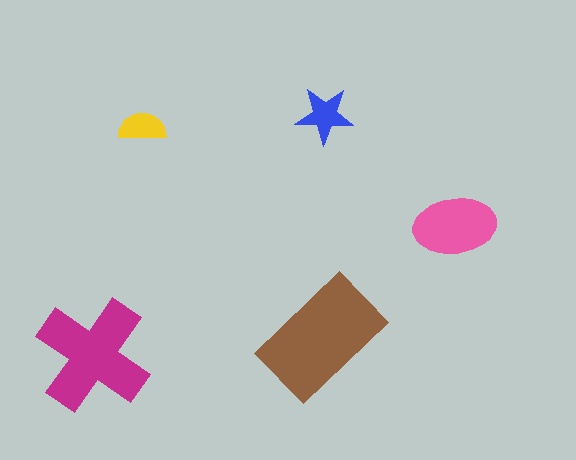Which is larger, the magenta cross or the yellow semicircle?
The magenta cross.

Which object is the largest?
The brown rectangle.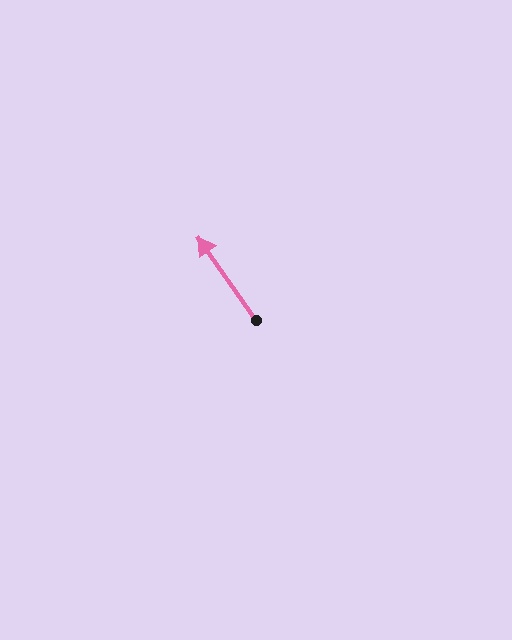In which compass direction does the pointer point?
Northwest.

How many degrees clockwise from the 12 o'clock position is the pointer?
Approximately 325 degrees.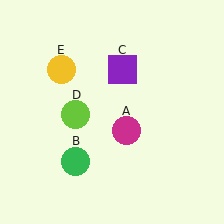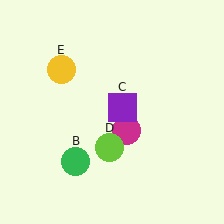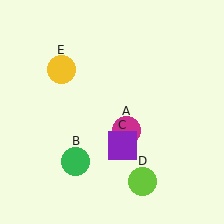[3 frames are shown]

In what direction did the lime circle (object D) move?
The lime circle (object D) moved down and to the right.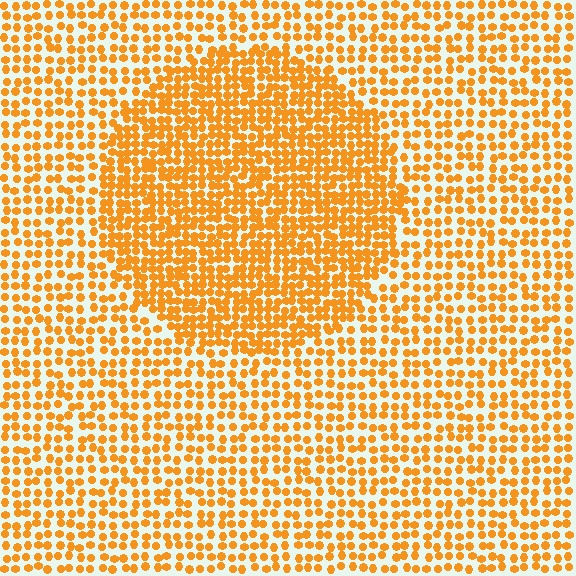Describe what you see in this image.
The image contains small orange elements arranged at two different densities. A circle-shaped region is visible where the elements are more densely packed than the surrounding area.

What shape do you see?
I see a circle.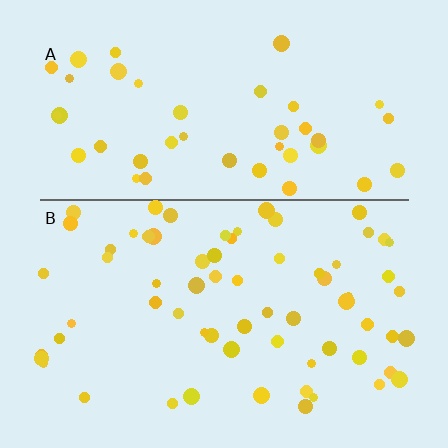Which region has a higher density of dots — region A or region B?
B (the bottom).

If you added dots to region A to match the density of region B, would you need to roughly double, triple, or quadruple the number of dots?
Approximately double.